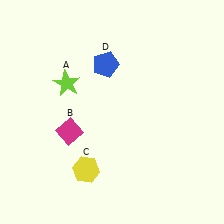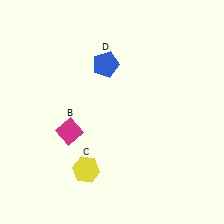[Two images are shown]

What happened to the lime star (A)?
The lime star (A) was removed in Image 2. It was in the top-left area of Image 1.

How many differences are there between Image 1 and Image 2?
There is 1 difference between the two images.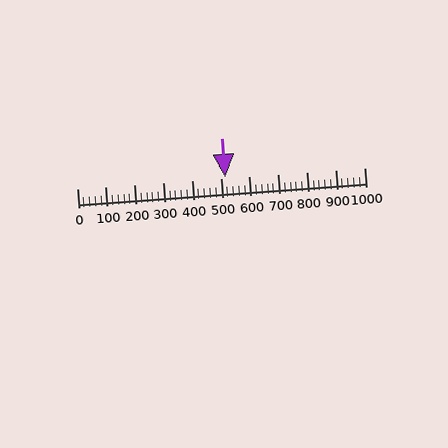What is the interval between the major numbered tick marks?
The major tick marks are spaced 100 units apart.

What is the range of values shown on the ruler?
The ruler shows values from 0 to 1000.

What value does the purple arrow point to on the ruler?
The purple arrow points to approximately 517.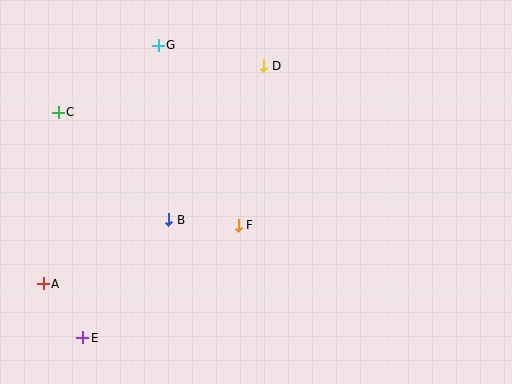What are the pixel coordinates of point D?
Point D is at (264, 66).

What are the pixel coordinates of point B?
Point B is at (169, 220).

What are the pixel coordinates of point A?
Point A is at (43, 284).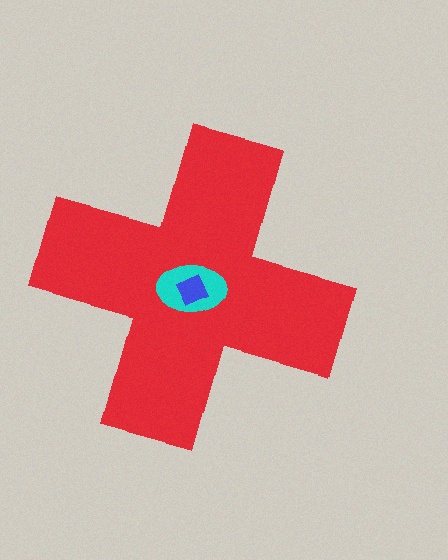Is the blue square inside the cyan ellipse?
Yes.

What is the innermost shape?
The blue square.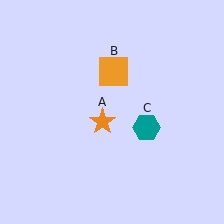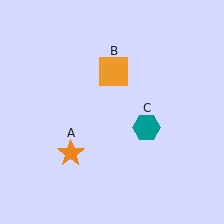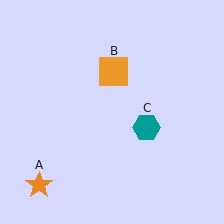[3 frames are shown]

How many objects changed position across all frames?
1 object changed position: orange star (object A).